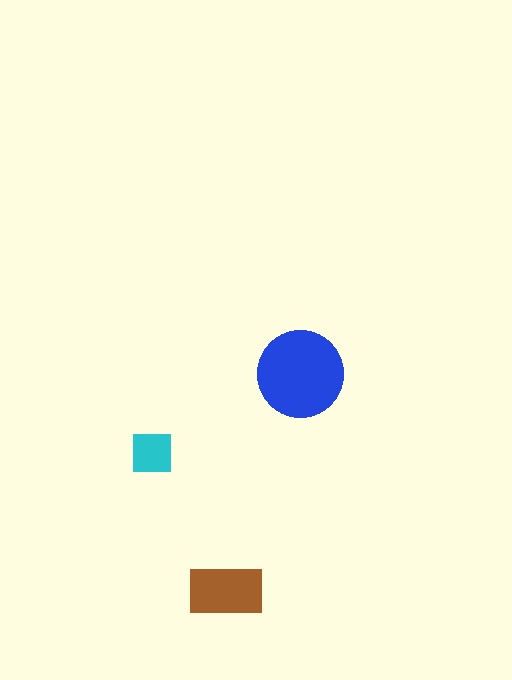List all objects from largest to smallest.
The blue circle, the brown rectangle, the cyan square.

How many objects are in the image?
There are 3 objects in the image.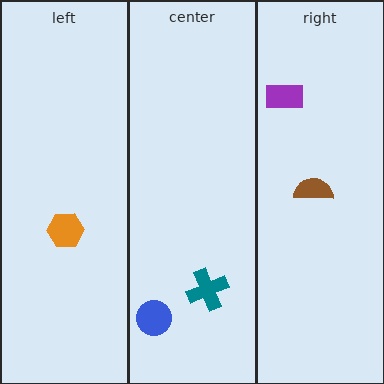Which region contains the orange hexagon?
The left region.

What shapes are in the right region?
The brown semicircle, the purple rectangle.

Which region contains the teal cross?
The center region.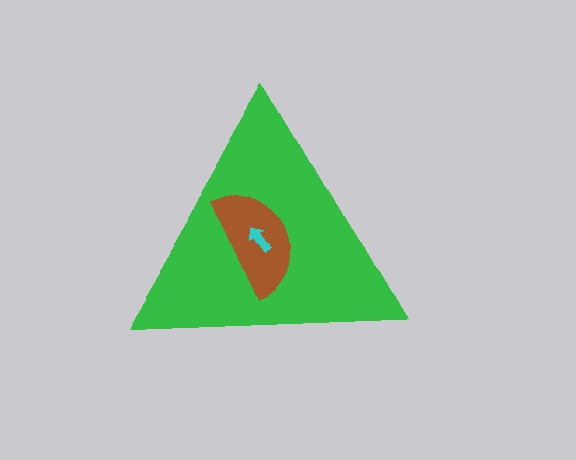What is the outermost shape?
The green triangle.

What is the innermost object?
The cyan arrow.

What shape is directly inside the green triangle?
The brown semicircle.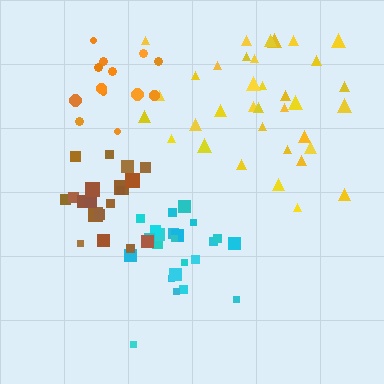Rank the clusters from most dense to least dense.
cyan, orange, brown, yellow.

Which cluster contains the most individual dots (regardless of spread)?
Yellow (35).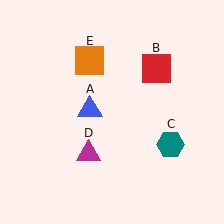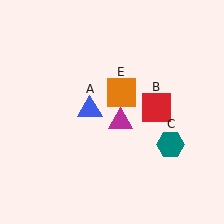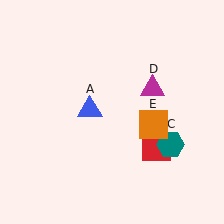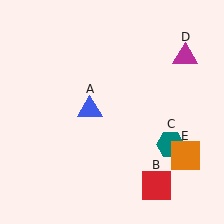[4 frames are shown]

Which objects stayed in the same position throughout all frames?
Blue triangle (object A) and teal hexagon (object C) remained stationary.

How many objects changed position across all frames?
3 objects changed position: red square (object B), magenta triangle (object D), orange square (object E).